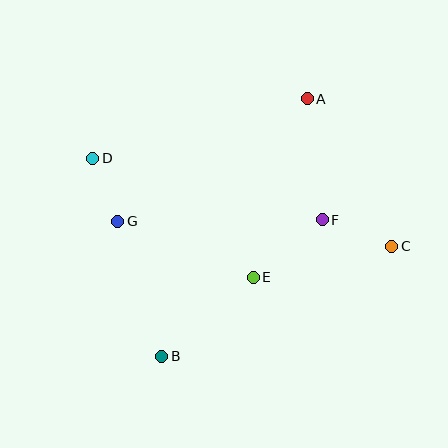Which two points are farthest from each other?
Points C and D are farthest from each other.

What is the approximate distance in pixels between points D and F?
The distance between D and F is approximately 237 pixels.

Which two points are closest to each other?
Points D and G are closest to each other.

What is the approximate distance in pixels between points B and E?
The distance between B and E is approximately 120 pixels.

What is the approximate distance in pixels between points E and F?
The distance between E and F is approximately 90 pixels.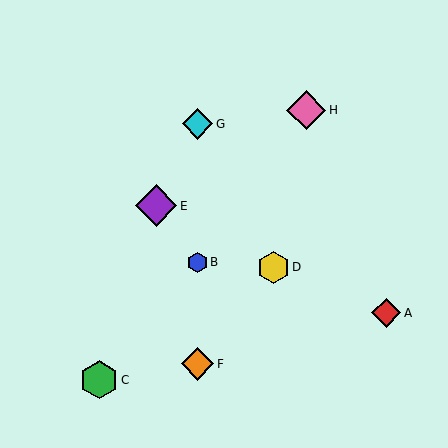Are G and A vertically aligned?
No, G is at x≈197 and A is at x≈386.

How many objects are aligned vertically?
3 objects (B, F, G) are aligned vertically.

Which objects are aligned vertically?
Objects B, F, G are aligned vertically.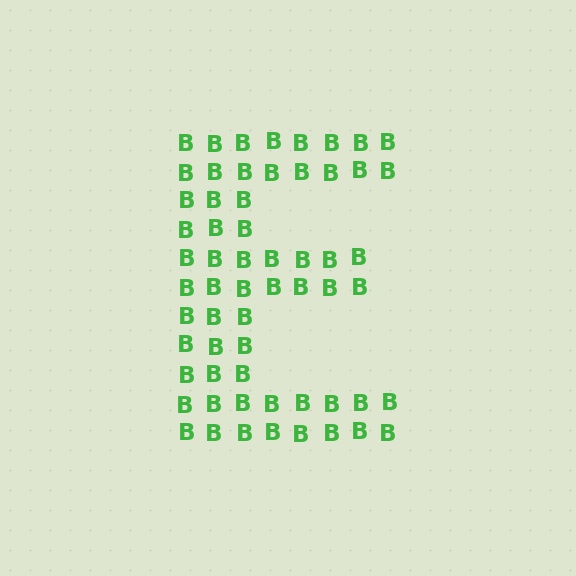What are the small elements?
The small elements are letter B's.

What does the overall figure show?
The overall figure shows the letter E.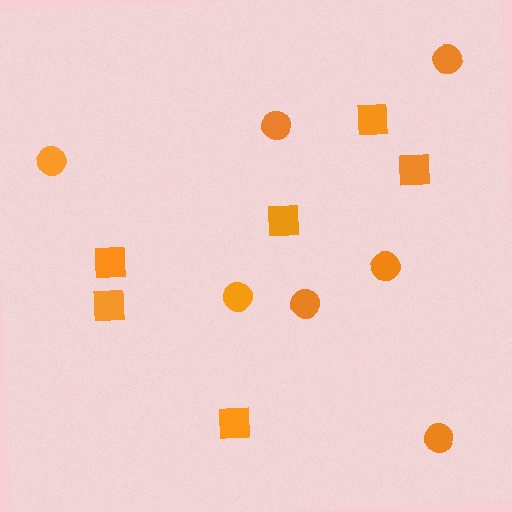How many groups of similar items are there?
There are 2 groups: one group of squares (6) and one group of circles (7).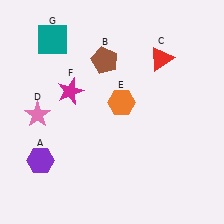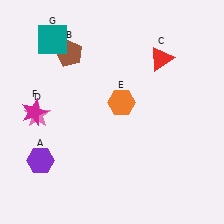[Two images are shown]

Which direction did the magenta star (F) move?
The magenta star (F) moved left.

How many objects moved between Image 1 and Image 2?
2 objects moved between the two images.